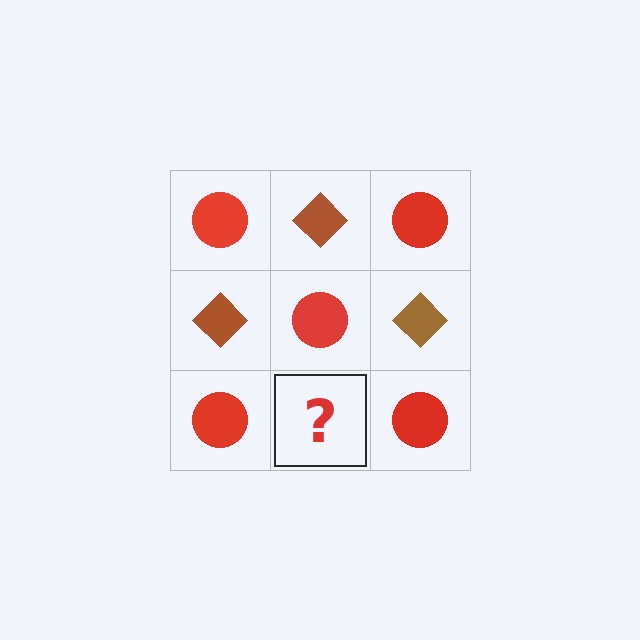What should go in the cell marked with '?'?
The missing cell should contain a brown diamond.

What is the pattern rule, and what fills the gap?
The rule is that it alternates red circle and brown diamond in a checkerboard pattern. The gap should be filled with a brown diamond.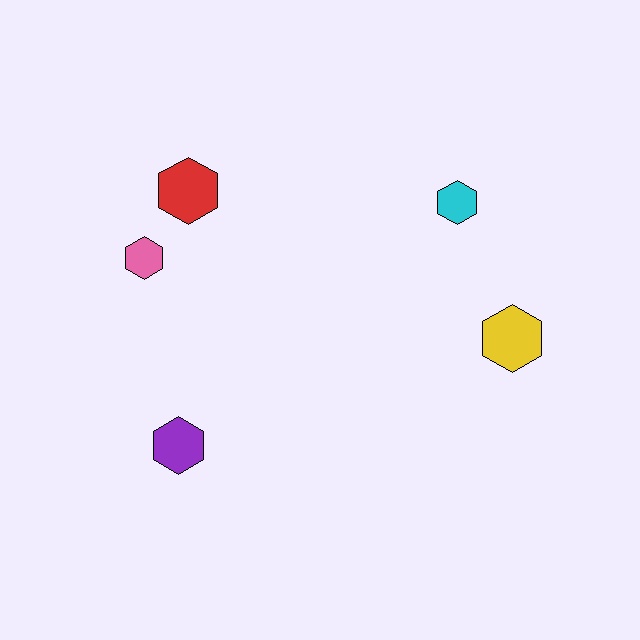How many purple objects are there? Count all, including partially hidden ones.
There is 1 purple object.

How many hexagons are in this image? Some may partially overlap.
There are 5 hexagons.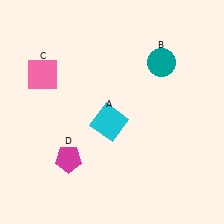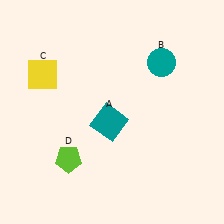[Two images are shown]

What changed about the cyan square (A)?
In Image 1, A is cyan. In Image 2, it changed to teal.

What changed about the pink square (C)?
In Image 1, C is pink. In Image 2, it changed to yellow.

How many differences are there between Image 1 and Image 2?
There are 3 differences between the two images.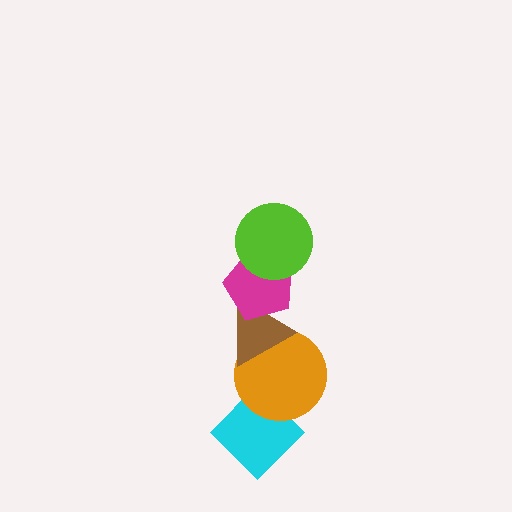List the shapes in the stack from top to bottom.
From top to bottom: the lime circle, the magenta pentagon, the brown triangle, the orange circle, the cyan diamond.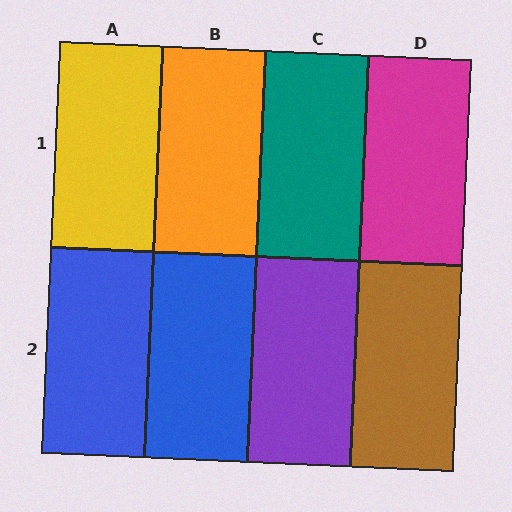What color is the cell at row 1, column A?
Yellow.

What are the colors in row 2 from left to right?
Blue, blue, purple, brown.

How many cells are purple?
1 cell is purple.